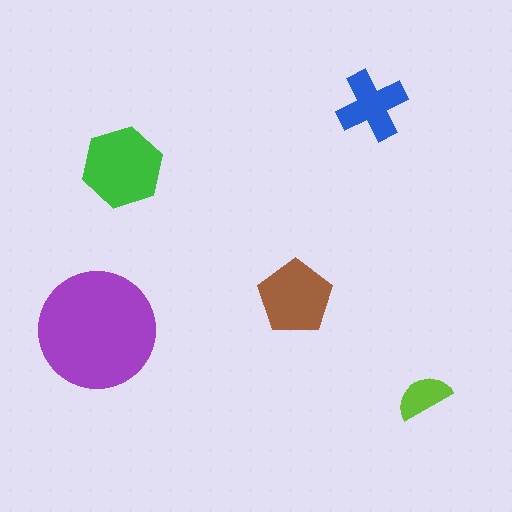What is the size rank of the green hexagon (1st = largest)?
2nd.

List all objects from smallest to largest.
The lime semicircle, the blue cross, the brown pentagon, the green hexagon, the purple circle.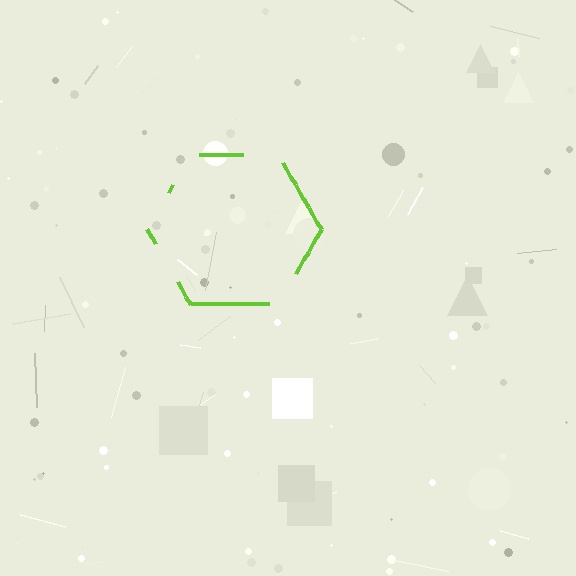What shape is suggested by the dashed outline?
The dashed outline suggests a hexagon.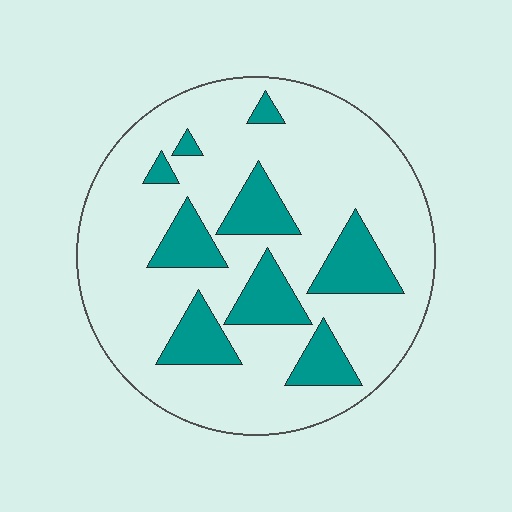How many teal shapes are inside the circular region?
9.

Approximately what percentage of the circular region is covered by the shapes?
Approximately 20%.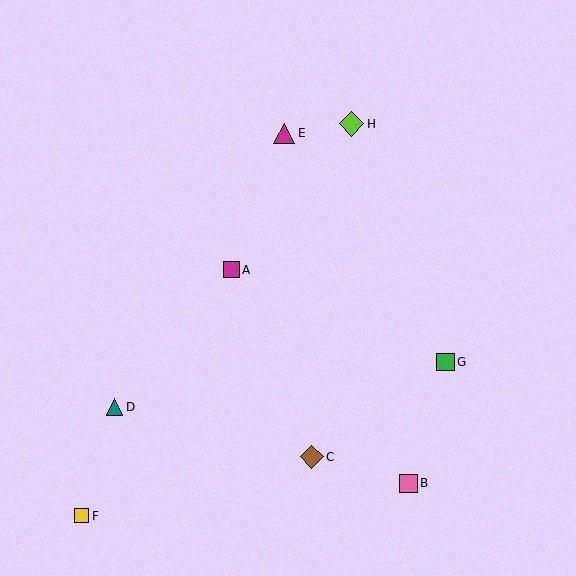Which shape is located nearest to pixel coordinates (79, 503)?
The yellow square (labeled F) at (82, 516) is nearest to that location.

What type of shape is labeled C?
Shape C is a brown diamond.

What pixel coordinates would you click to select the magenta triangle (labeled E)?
Click at (284, 133) to select the magenta triangle E.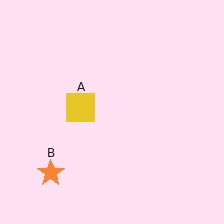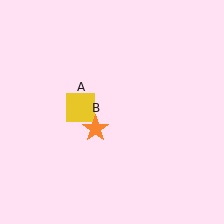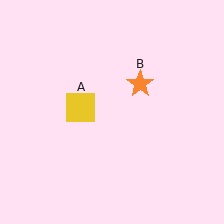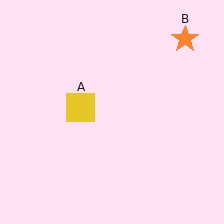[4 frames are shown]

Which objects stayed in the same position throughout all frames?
Yellow square (object A) remained stationary.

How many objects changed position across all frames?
1 object changed position: orange star (object B).